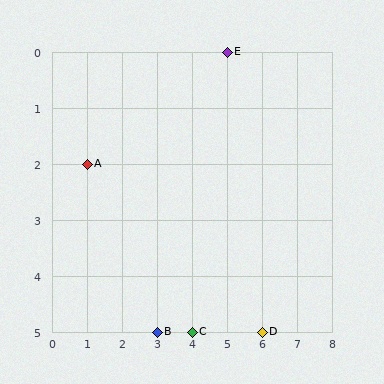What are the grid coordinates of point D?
Point D is at grid coordinates (6, 5).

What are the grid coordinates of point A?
Point A is at grid coordinates (1, 2).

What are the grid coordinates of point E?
Point E is at grid coordinates (5, 0).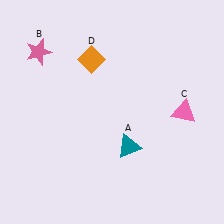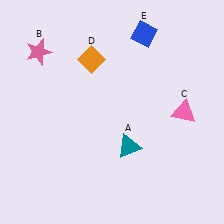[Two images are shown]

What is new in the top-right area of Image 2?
A blue diamond (E) was added in the top-right area of Image 2.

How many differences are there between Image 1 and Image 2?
There is 1 difference between the two images.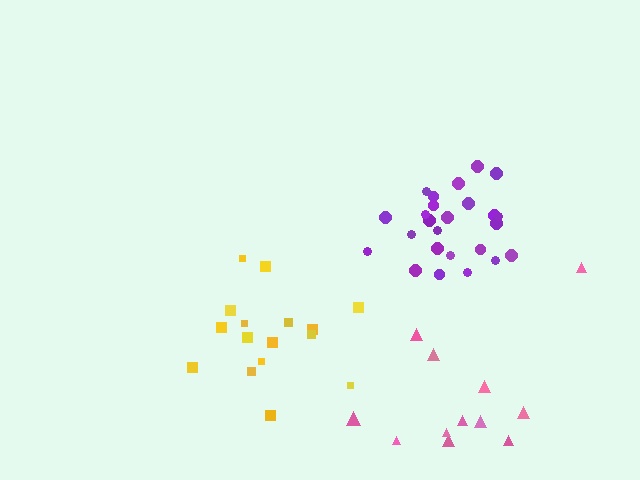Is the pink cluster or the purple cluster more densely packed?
Purple.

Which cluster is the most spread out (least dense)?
Pink.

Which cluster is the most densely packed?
Purple.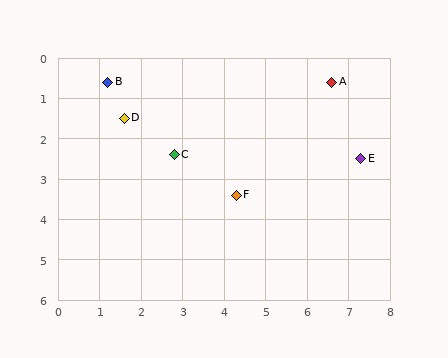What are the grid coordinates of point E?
Point E is at approximately (7.3, 2.5).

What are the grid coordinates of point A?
Point A is at approximately (6.6, 0.6).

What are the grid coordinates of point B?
Point B is at approximately (1.2, 0.6).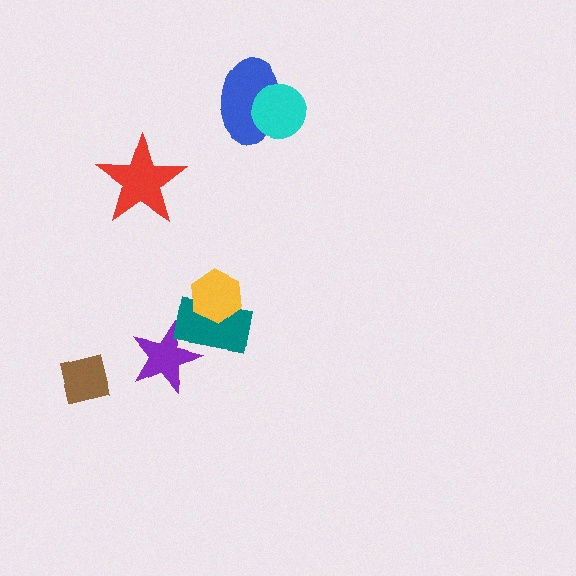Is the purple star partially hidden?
Yes, it is partially covered by another shape.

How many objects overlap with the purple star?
1 object overlaps with the purple star.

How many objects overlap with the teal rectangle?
2 objects overlap with the teal rectangle.